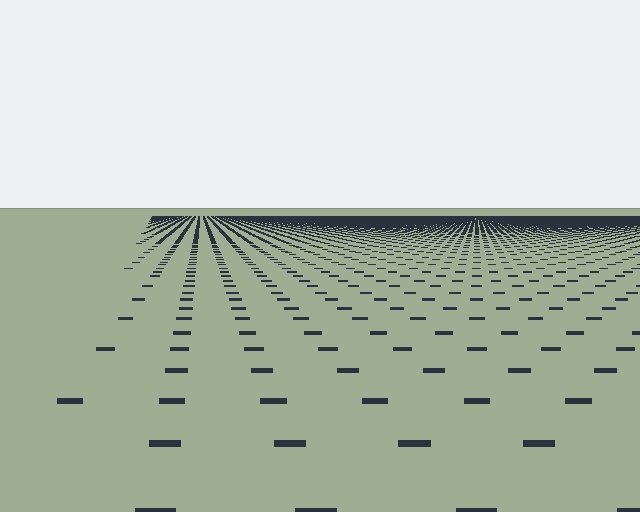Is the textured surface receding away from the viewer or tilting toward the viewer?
The surface is receding away from the viewer. Texture elements get smaller and denser toward the top.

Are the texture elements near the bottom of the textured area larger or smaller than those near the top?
Larger. Near the bottom, elements are closer to the viewer and appear at a bigger on-screen size.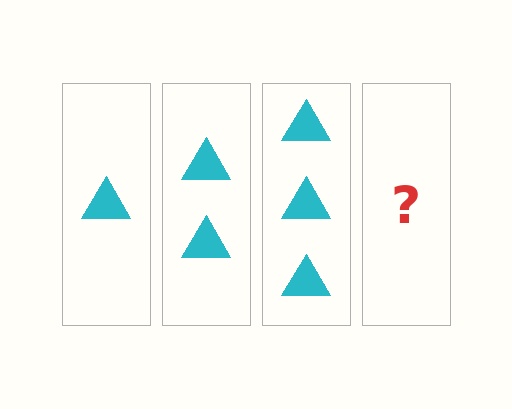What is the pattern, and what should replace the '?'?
The pattern is that each step adds one more triangle. The '?' should be 4 triangles.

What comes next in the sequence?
The next element should be 4 triangles.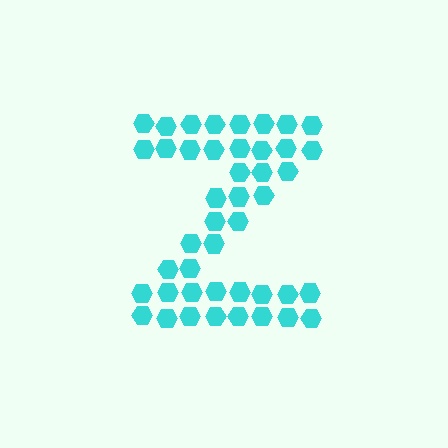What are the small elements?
The small elements are hexagons.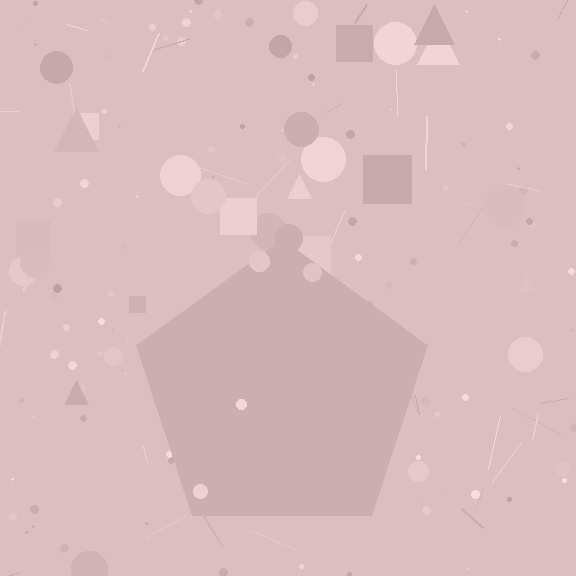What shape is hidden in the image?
A pentagon is hidden in the image.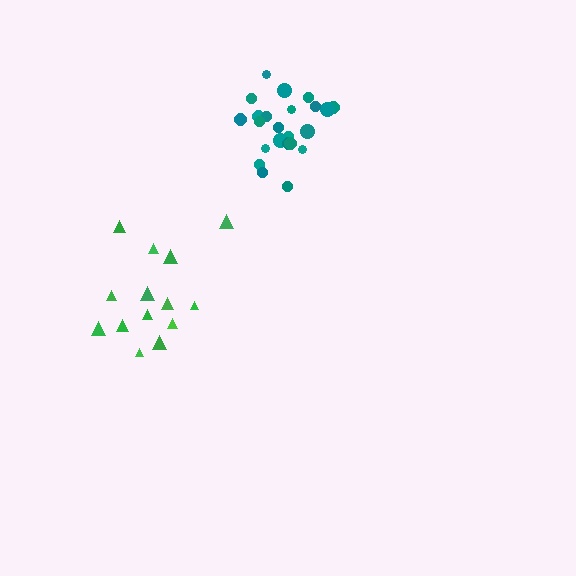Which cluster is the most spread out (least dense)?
Green.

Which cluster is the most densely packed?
Teal.